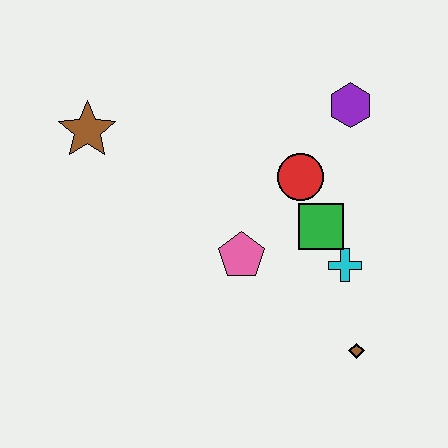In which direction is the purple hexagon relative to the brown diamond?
The purple hexagon is above the brown diamond.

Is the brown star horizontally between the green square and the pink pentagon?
No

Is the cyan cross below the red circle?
Yes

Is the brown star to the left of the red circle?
Yes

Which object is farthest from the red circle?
The brown star is farthest from the red circle.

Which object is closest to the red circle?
The green square is closest to the red circle.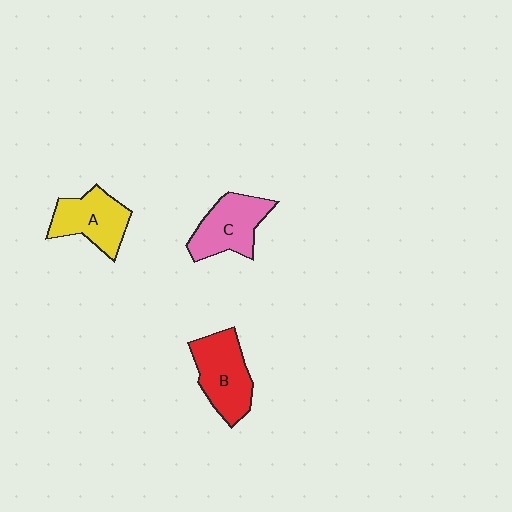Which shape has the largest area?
Shape B (red).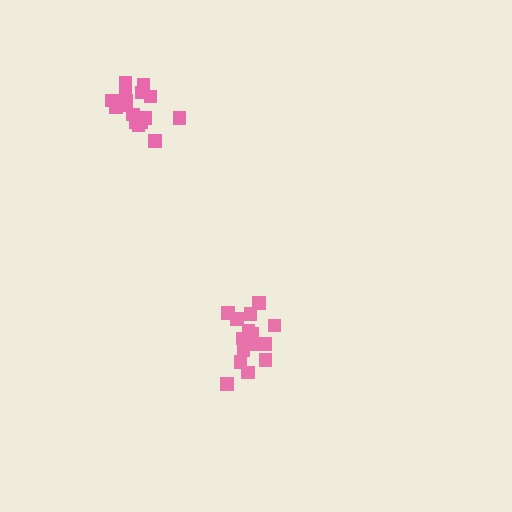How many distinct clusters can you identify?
There are 2 distinct clusters.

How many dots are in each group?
Group 1: 16 dots, Group 2: 18 dots (34 total).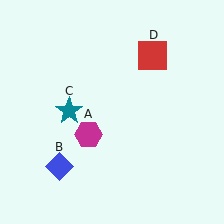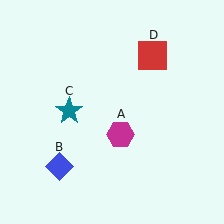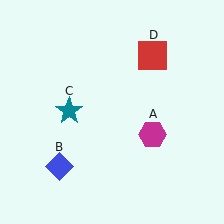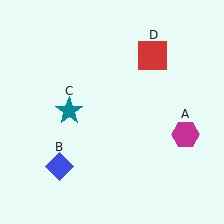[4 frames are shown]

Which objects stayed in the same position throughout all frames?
Blue diamond (object B) and teal star (object C) and red square (object D) remained stationary.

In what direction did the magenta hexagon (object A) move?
The magenta hexagon (object A) moved right.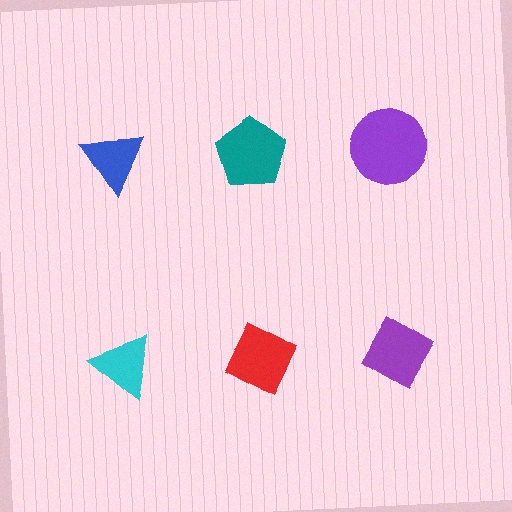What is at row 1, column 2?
A teal pentagon.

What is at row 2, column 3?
A purple diamond.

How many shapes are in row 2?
3 shapes.